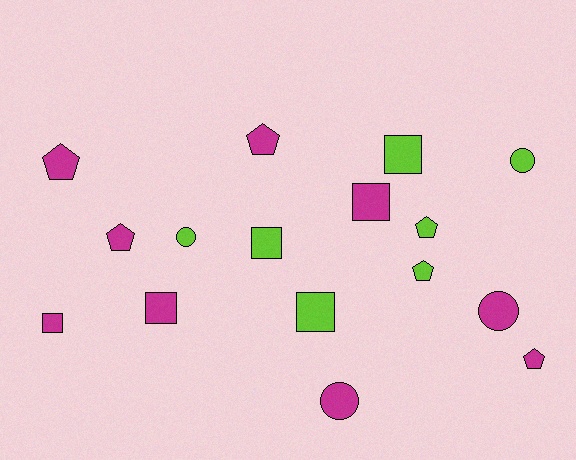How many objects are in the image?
There are 16 objects.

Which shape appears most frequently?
Square, with 6 objects.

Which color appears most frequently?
Magenta, with 9 objects.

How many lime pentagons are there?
There are 2 lime pentagons.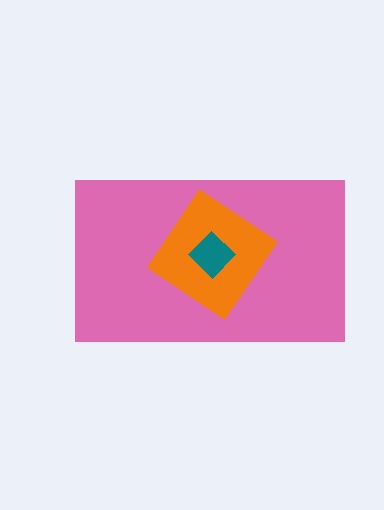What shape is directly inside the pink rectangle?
The orange diamond.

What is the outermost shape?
The pink rectangle.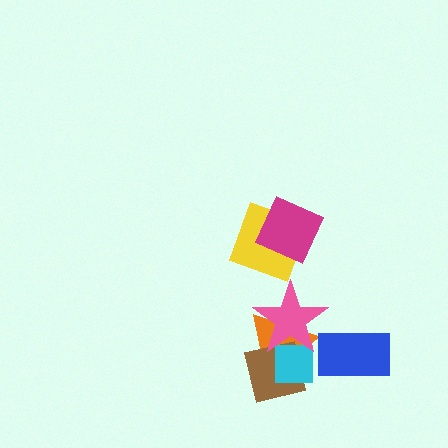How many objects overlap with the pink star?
3 objects overlap with the pink star.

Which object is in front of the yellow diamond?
The magenta diamond is in front of the yellow diamond.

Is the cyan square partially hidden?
Yes, it is partially covered by another shape.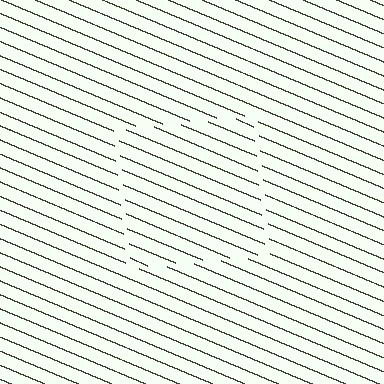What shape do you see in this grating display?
An illusory square. The interior of the shape contains the same grating, shifted by half a period — the contour is defined by the phase discontinuity where line-ends from the inner and outer gratings abut.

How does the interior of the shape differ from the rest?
The interior of the shape contains the same grating, shifted by half a period — the contour is defined by the phase discontinuity where line-ends from the inner and outer gratings abut.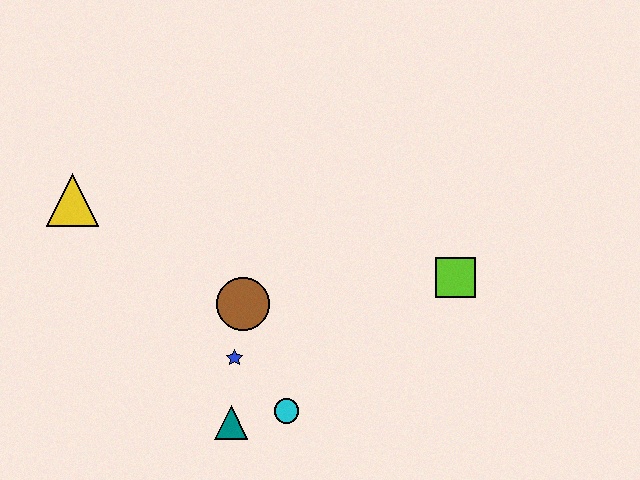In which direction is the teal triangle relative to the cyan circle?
The teal triangle is to the left of the cyan circle.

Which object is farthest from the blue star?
The lime square is farthest from the blue star.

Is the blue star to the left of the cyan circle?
Yes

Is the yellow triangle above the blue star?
Yes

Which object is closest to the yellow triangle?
The brown circle is closest to the yellow triangle.